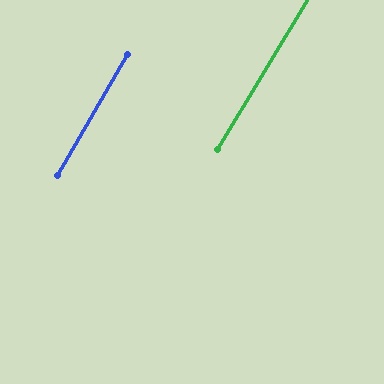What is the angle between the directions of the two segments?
Approximately 1 degree.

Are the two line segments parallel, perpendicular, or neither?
Parallel — their directions differ by only 0.8°.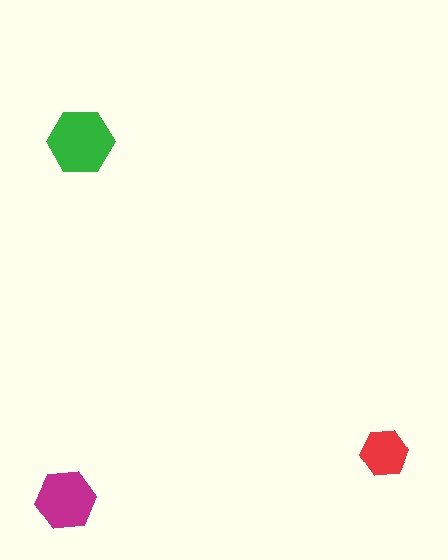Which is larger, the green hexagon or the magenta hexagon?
The green one.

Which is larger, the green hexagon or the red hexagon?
The green one.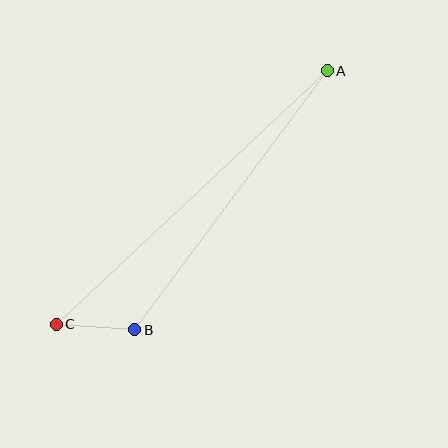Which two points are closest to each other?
Points B and C are closest to each other.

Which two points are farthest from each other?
Points A and C are farthest from each other.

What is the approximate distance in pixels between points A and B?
The distance between A and B is approximately 323 pixels.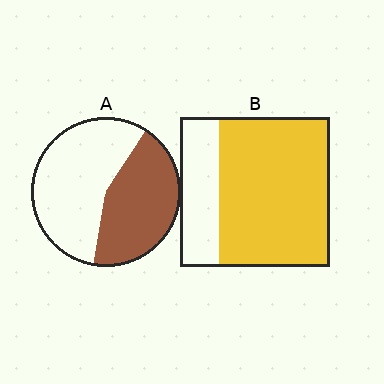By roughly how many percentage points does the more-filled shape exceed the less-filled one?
By roughly 30 percentage points (B over A).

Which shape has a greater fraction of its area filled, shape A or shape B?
Shape B.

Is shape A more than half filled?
No.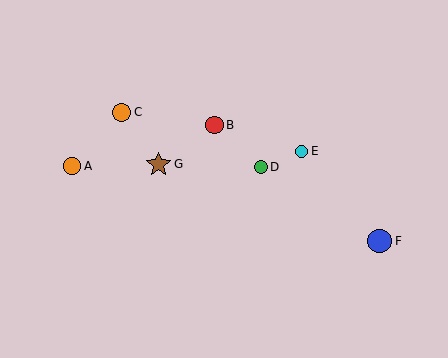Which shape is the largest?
The brown star (labeled G) is the largest.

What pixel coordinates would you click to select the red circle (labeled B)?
Click at (215, 125) to select the red circle B.